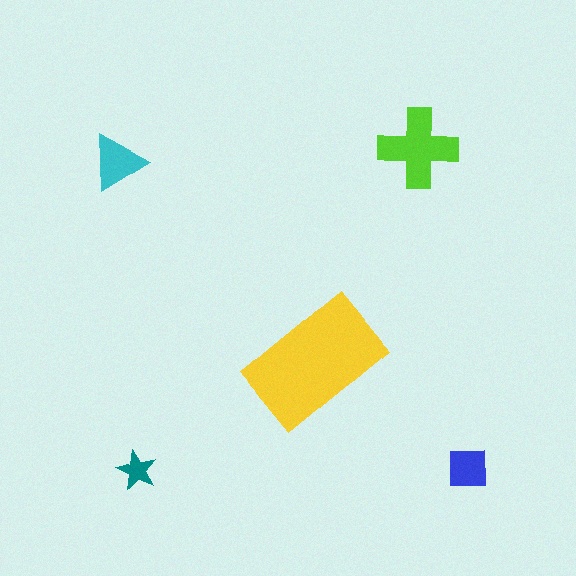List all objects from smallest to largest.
The teal star, the blue square, the cyan triangle, the lime cross, the yellow rectangle.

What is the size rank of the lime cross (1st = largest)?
2nd.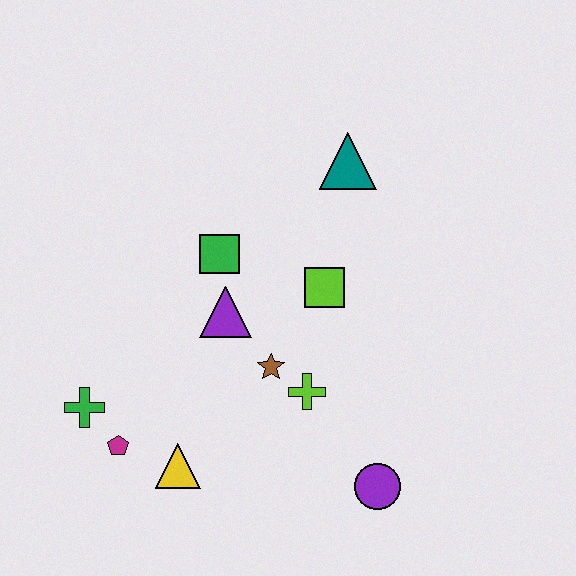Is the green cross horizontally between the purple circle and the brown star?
No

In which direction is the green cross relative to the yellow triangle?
The green cross is to the left of the yellow triangle.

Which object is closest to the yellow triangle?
The magenta pentagon is closest to the yellow triangle.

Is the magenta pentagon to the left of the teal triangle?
Yes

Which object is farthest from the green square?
The purple circle is farthest from the green square.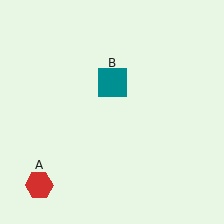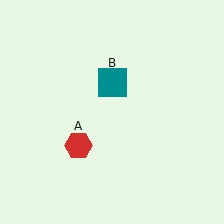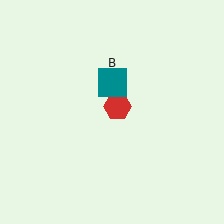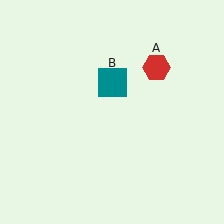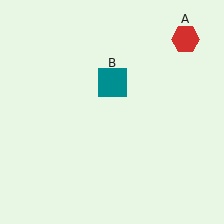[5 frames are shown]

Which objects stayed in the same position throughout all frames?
Teal square (object B) remained stationary.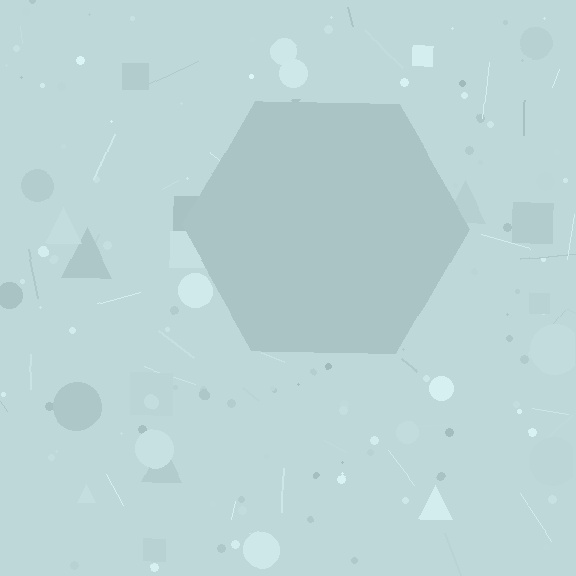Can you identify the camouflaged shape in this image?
The camouflaged shape is a hexagon.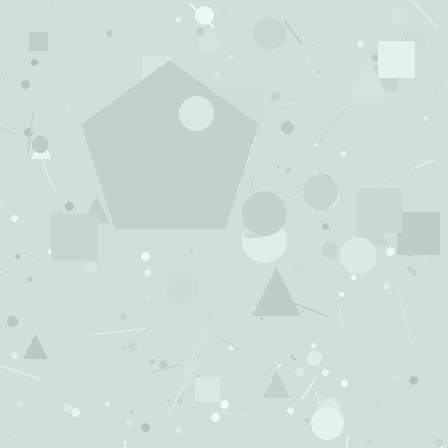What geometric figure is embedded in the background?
A pentagon is embedded in the background.